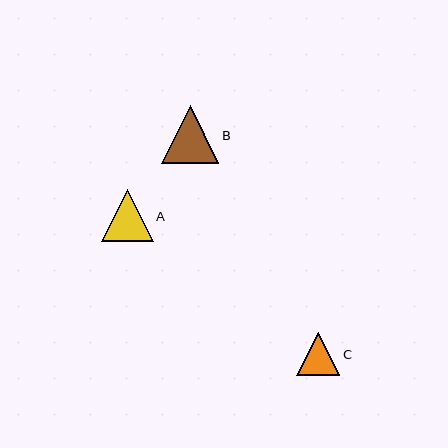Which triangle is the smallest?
Triangle C is the smallest with a size of approximately 43 pixels.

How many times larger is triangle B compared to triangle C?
Triangle B is approximately 1.3 times the size of triangle C.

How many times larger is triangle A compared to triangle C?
Triangle A is approximately 1.2 times the size of triangle C.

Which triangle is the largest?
Triangle B is the largest with a size of approximately 57 pixels.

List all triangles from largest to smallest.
From largest to smallest: B, A, C.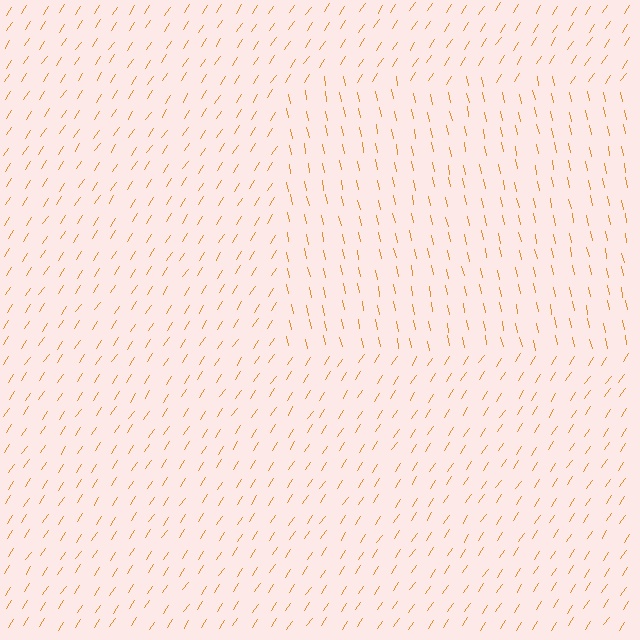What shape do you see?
I see a rectangle.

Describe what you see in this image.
The image is filled with small orange line segments. A rectangle region in the image has lines oriented differently from the surrounding lines, creating a visible texture boundary.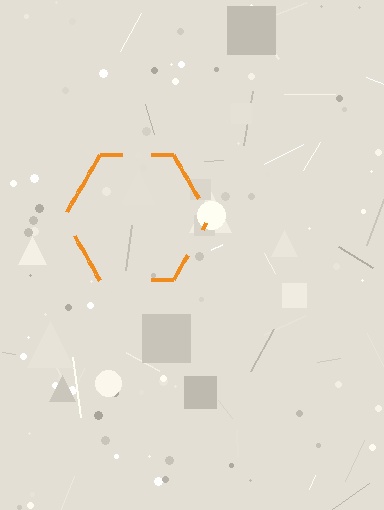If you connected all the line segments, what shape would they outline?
They would outline a hexagon.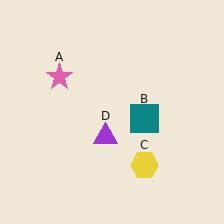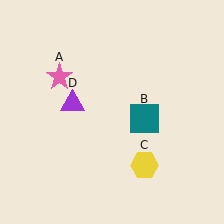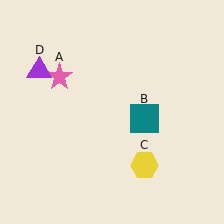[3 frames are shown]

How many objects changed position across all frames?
1 object changed position: purple triangle (object D).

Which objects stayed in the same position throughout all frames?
Pink star (object A) and teal square (object B) and yellow hexagon (object C) remained stationary.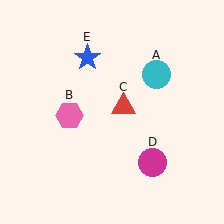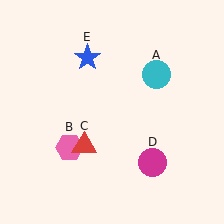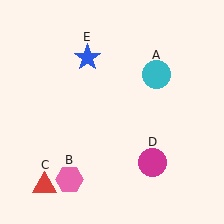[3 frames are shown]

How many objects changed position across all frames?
2 objects changed position: pink hexagon (object B), red triangle (object C).